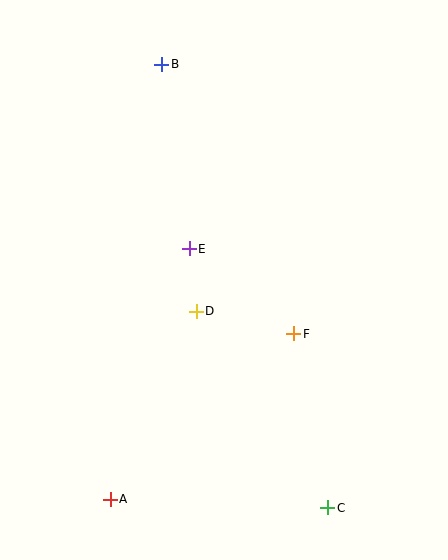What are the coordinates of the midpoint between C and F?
The midpoint between C and F is at (311, 421).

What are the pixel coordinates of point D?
Point D is at (196, 311).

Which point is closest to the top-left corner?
Point B is closest to the top-left corner.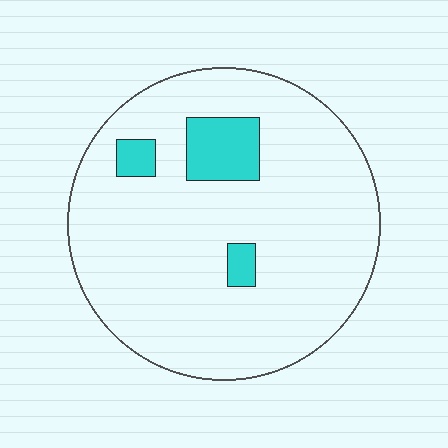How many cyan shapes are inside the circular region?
3.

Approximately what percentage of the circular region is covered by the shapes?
Approximately 10%.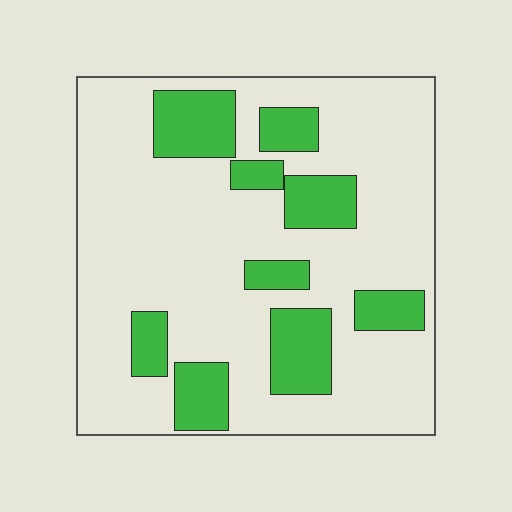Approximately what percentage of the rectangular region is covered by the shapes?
Approximately 25%.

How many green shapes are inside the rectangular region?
9.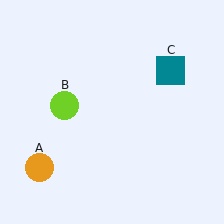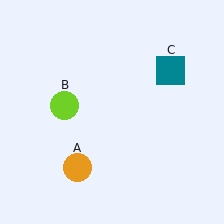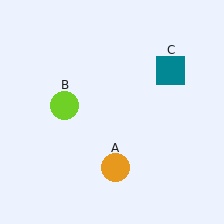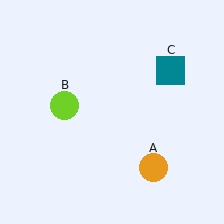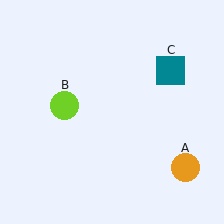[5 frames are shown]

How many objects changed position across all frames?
1 object changed position: orange circle (object A).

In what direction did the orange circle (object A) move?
The orange circle (object A) moved right.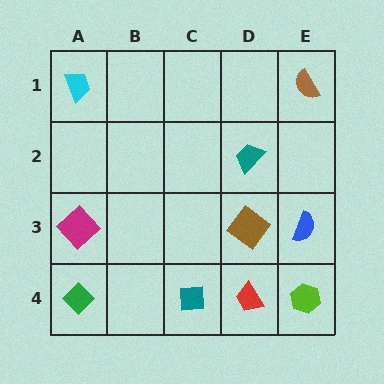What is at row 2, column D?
A teal trapezoid.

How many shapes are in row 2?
1 shape.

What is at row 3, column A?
A magenta diamond.